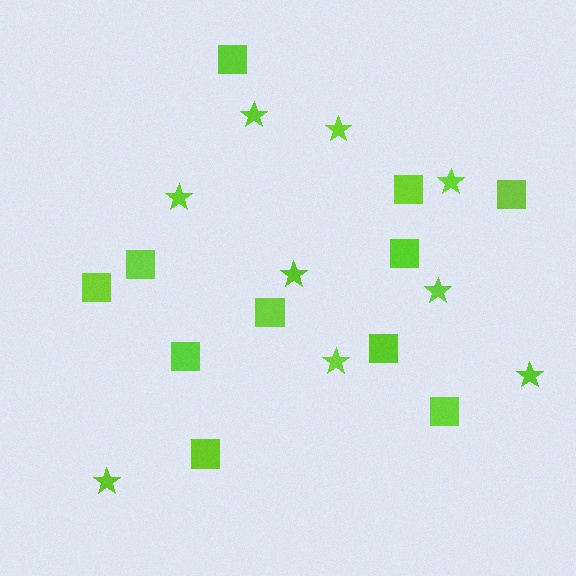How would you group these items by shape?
There are 2 groups: one group of stars (9) and one group of squares (11).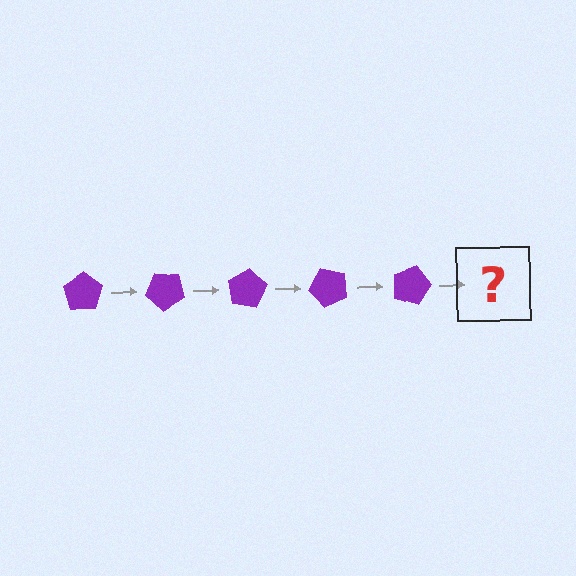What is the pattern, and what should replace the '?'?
The pattern is that the pentagon rotates 40 degrees each step. The '?' should be a purple pentagon rotated 200 degrees.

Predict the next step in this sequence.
The next step is a purple pentagon rotated 200 degrees.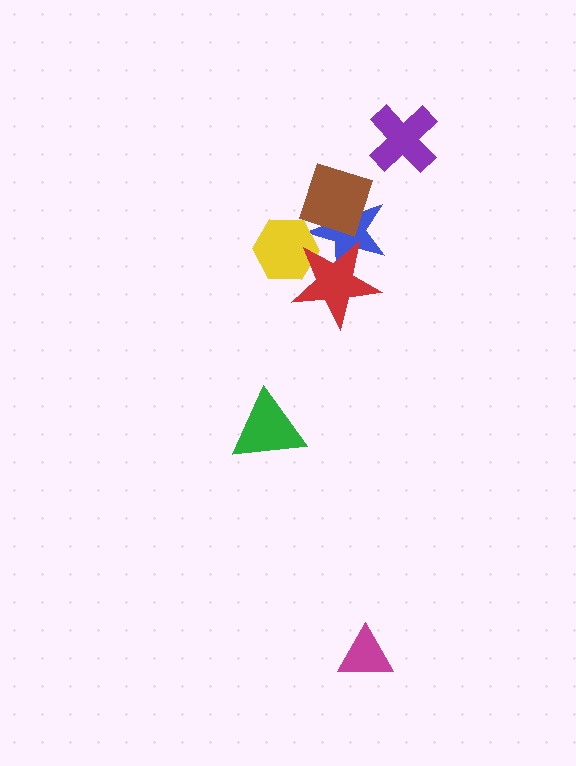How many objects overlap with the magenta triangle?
0 objects overlap with the magenta triangle.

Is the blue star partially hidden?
Yes, it is partially covered by another shape.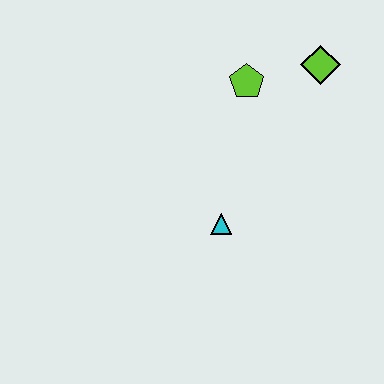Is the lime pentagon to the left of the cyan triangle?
No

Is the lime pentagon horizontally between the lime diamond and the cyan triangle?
Yes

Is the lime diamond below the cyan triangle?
No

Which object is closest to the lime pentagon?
The lime diamond is closest to the lime pentagon.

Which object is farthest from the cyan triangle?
The lime diamond is farthest from the cyan triangle.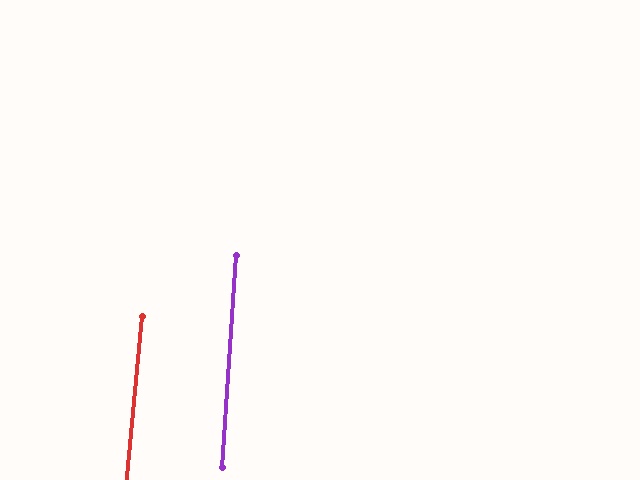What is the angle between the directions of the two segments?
Approximately 1 degree.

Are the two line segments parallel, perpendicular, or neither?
Parallel — their directions differ by only 1.5°.